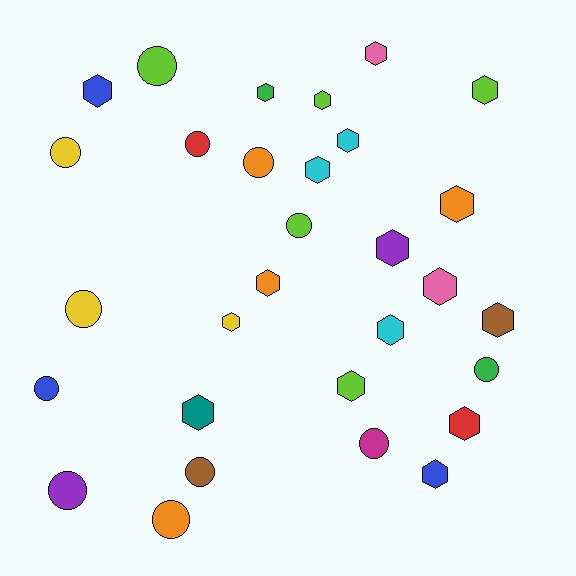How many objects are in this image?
There are 30 objects.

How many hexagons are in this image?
There are 18 hexagons.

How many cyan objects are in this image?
There are 3 cyan objects.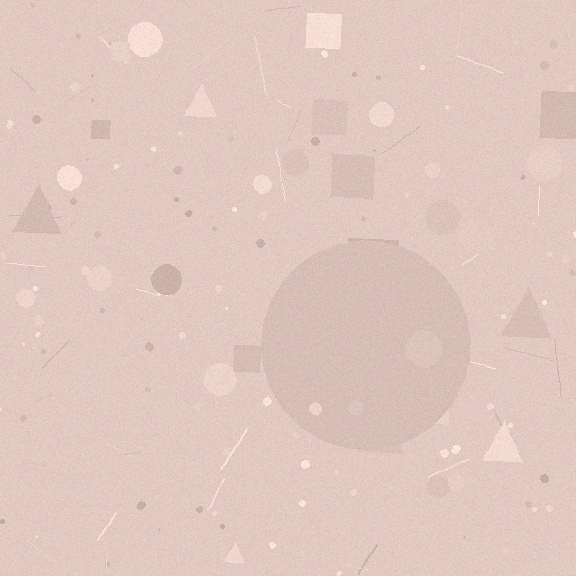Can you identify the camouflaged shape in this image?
The camouflaged shape is a circle.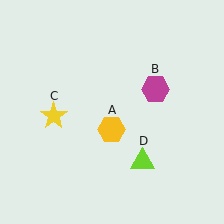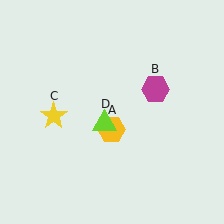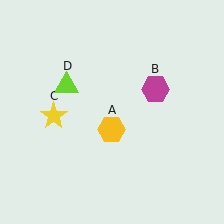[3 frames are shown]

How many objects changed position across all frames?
1 object changed position: lime triangle (object D).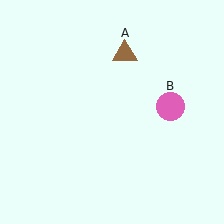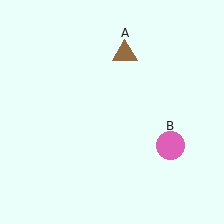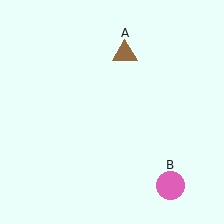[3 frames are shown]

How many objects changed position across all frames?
1 object changed position: pink circle (object B).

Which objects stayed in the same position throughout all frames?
Brown triangle (object A) remained stationary.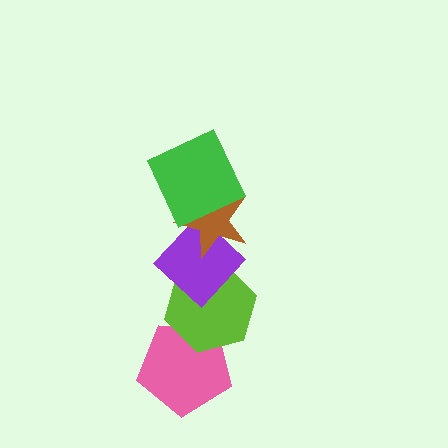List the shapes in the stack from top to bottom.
From top to bottom: the green square, the brown star, the purple diamond, the lime hexagon, the pink pentagon.